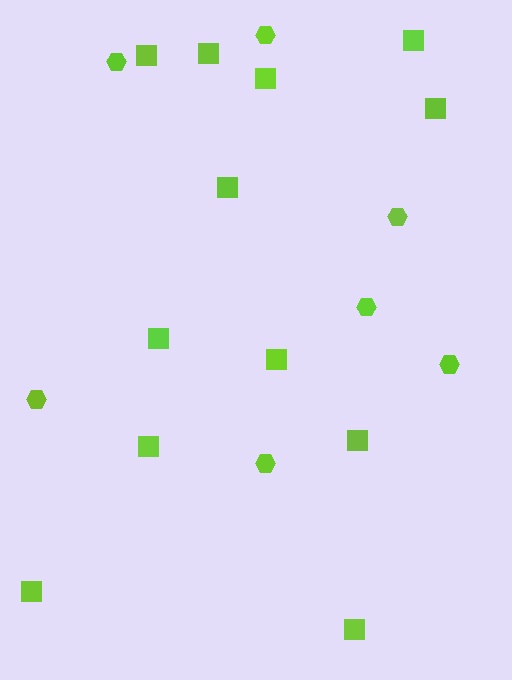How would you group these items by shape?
There are 2 groups: one group of squares (12) and one group of hexagons (7).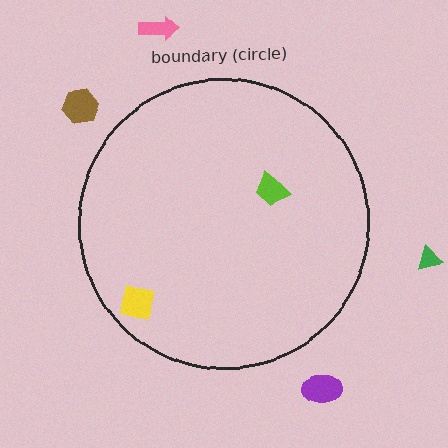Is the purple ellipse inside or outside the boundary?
Outside.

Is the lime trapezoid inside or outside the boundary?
Inside.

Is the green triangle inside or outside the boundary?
Outside.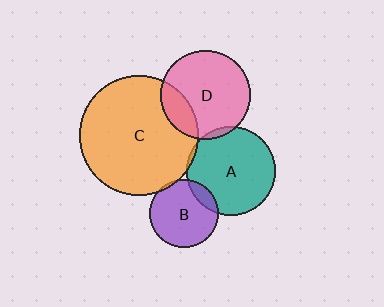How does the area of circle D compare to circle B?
Approximately 1.7 times.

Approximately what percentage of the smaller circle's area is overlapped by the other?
Approximately 5%.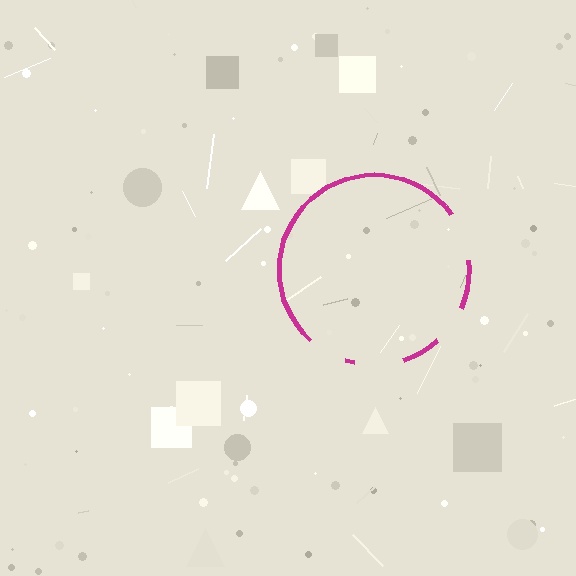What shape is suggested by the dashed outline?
The dashed outline suggests a circle.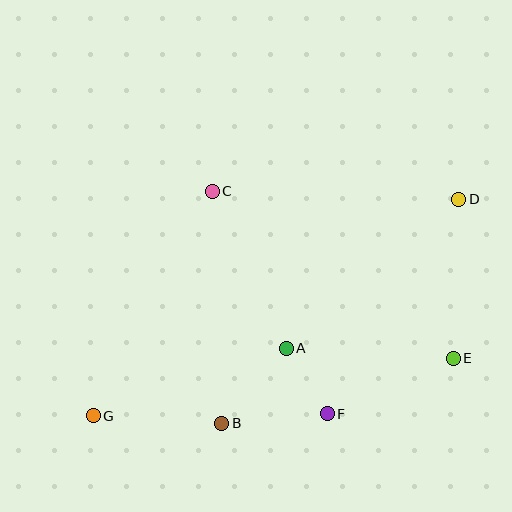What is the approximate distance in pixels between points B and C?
The distance between B and C is approximately 232 pixels.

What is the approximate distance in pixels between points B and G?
The distance between B and G is approximately 129 pixels.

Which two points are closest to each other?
Points A and F are closest to each other.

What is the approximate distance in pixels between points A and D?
The distance between A and D is approximately 228 pixels.